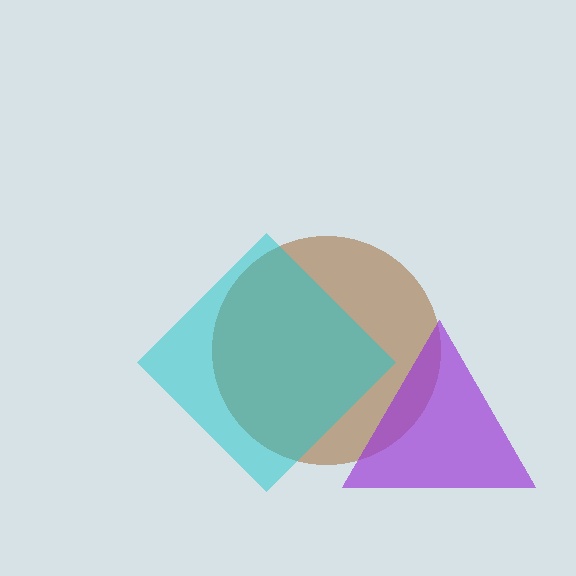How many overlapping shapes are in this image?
There are 3 overlapping shapes in the image.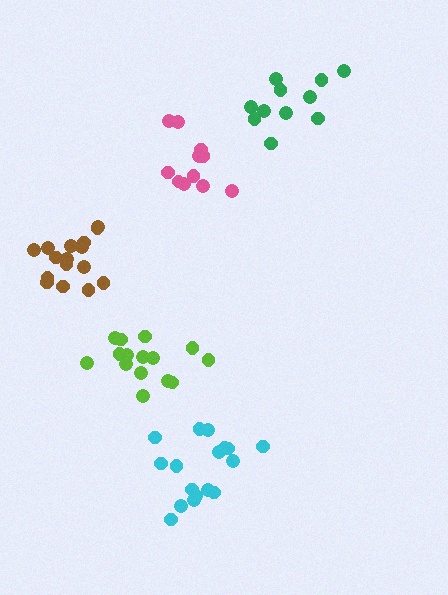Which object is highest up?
The green cluster is topmost.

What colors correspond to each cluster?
The clusters are colored: lime, cyan, pink, green, brown.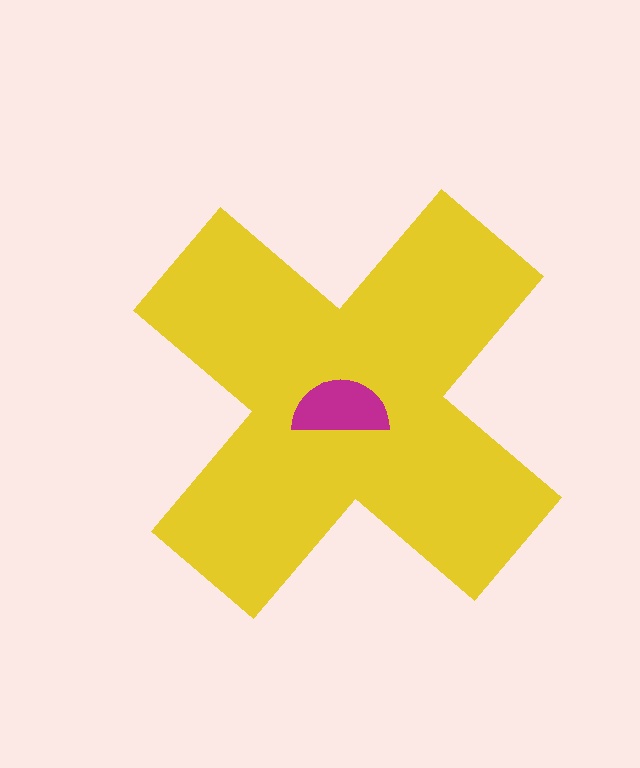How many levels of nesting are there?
2.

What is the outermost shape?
The yellow cross.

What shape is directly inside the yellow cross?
The magenta semicircle.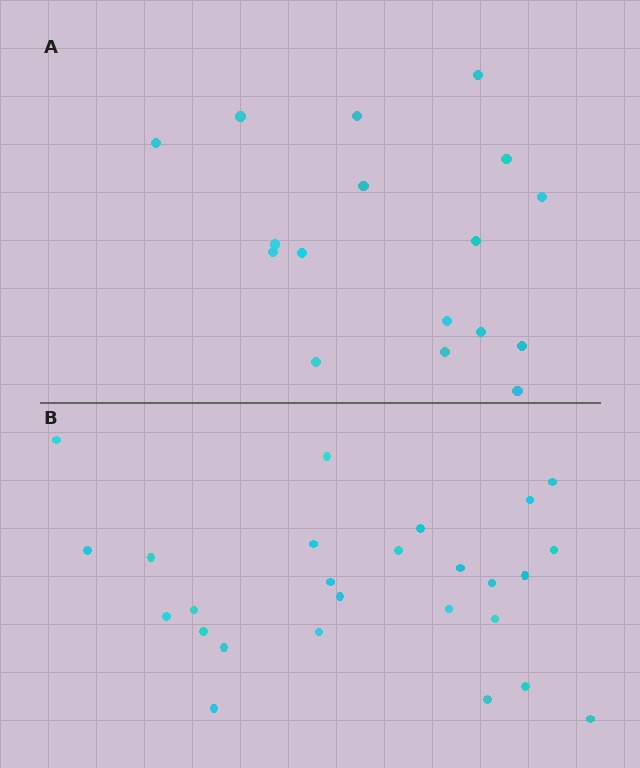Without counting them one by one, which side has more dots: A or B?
Region B (the bottom region) has more dots.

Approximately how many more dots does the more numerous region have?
Region B has roughly 8 or so more dots than region A.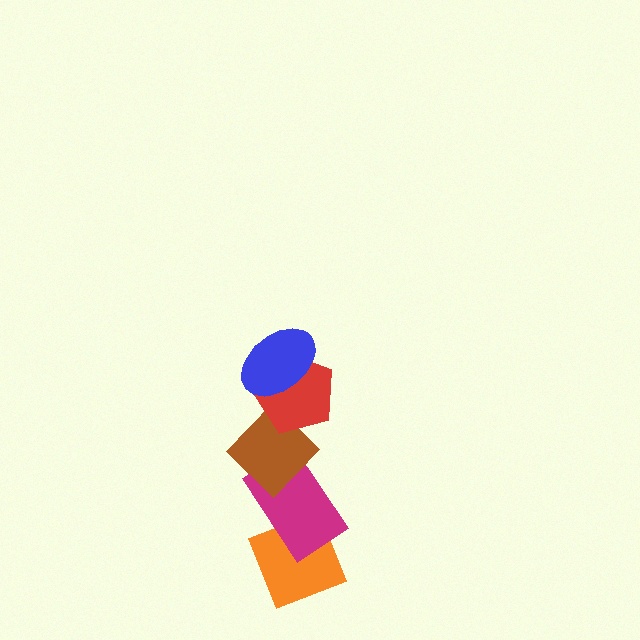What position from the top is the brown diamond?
The brown diamond is 3rd from the top.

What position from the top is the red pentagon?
The red pentagon is 2nd from the top.